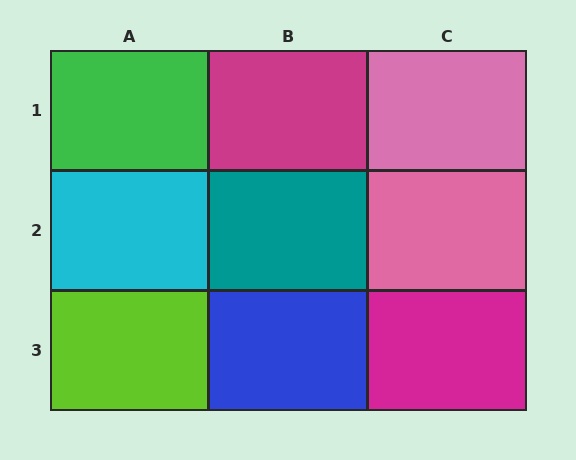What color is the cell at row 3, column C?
Magenta.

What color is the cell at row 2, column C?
Pink.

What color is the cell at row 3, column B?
Blue.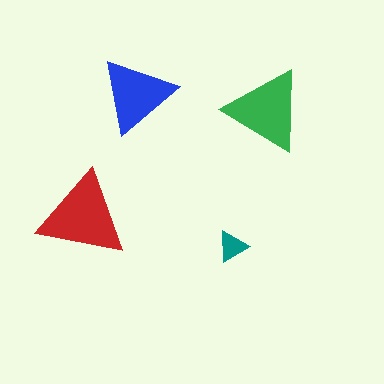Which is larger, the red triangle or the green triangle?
The red one.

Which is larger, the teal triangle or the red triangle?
The red one.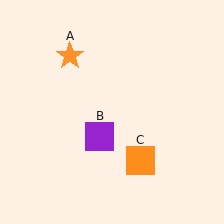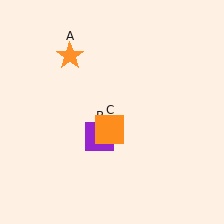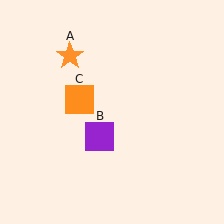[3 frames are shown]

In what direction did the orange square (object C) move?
The orange square (object C) moved up and to the left.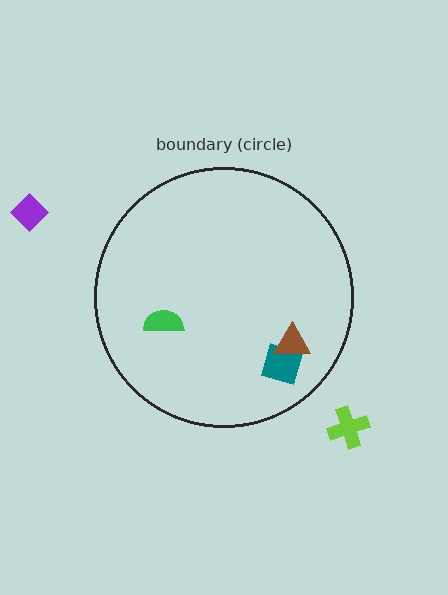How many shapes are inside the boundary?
3 inside, 2 outside.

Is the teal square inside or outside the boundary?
Inside.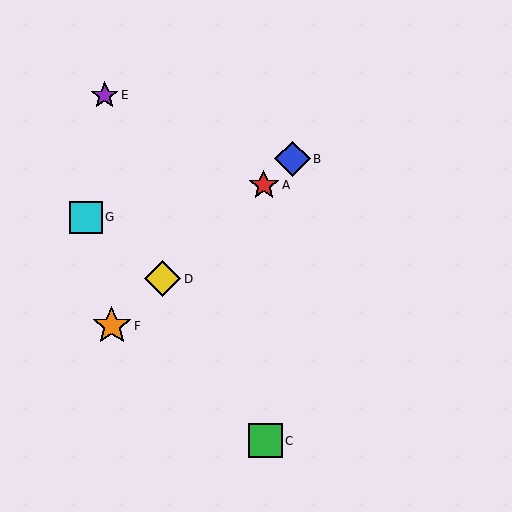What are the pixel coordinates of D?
Object D is at (163, 279).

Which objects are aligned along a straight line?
Objects A, B, D, F are aligned along a straight line.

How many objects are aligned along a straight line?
4 objects (A, B, D, F) are aligned along a straight line.